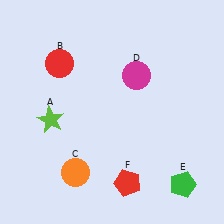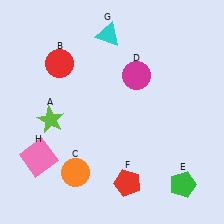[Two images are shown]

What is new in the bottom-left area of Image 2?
A pink square (H) was added in the bottom-left area of Image 2.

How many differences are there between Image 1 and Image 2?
There are 2 differences between the two images.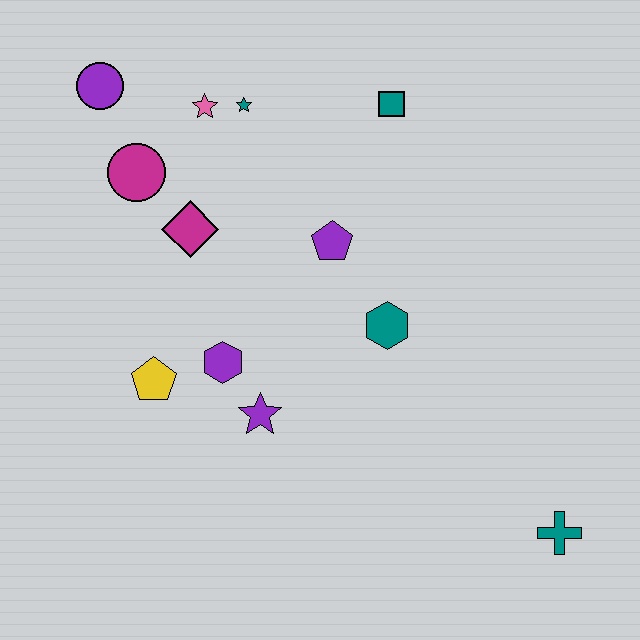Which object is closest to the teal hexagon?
The purple pentagon is closest to the teal hexagon.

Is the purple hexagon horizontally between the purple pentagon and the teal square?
No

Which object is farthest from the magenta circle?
The teal cross is farthest from the magenta circle.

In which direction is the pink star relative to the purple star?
The pink star is above the purple star.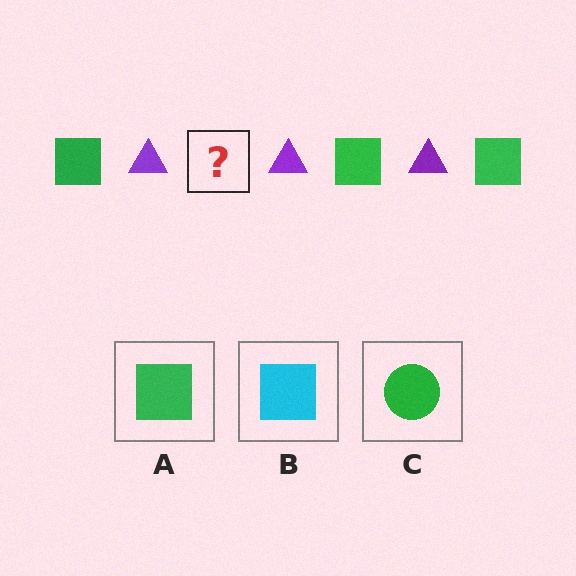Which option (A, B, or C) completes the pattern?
A.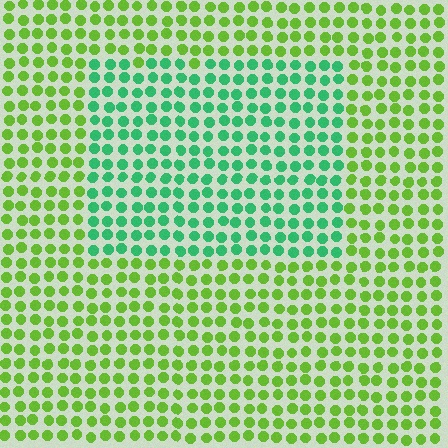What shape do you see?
I see a rectangle.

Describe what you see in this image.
The image is filled with small lime elements in a uniform arrangement. A rectangle-shaped region is visible where the elements are tinted to a slightly different hue, forming a subtle color boundary.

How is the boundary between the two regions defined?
The boundary is defined purely by a slight shift in hue (about 49 degrees). Spacing, size, and orientation are identical on both sides.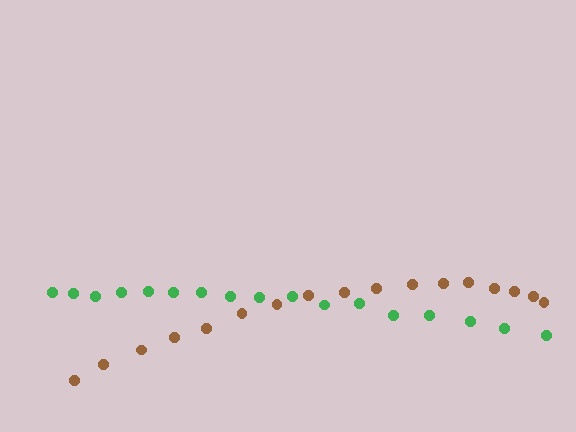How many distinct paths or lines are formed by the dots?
There are 2 distinct paths.